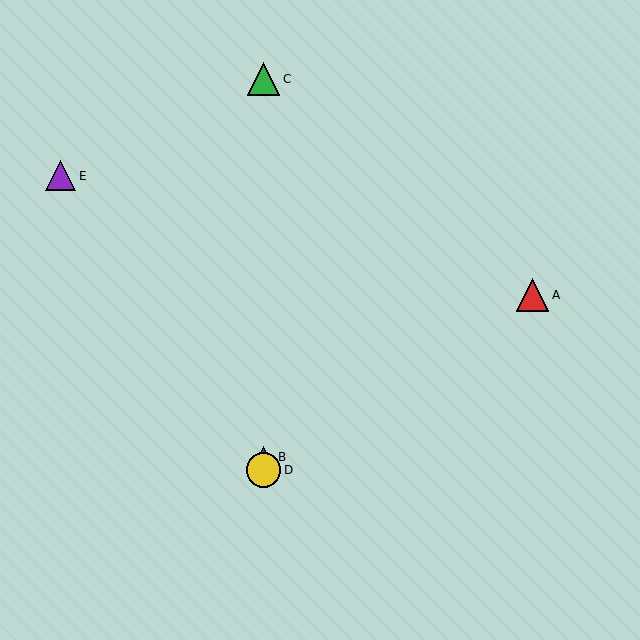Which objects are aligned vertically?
Objects B, C, D are aligned vertically.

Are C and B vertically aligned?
Yes, both are at x≈264.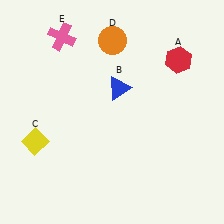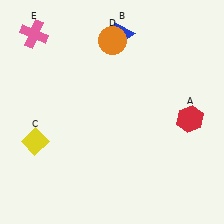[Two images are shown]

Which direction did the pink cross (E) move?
The pink cross (E) moved left.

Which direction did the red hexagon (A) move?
The red hexagon (A) moved down.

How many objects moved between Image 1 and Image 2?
3 objects moved between the two images.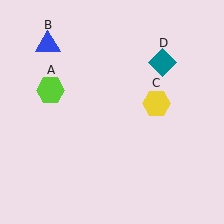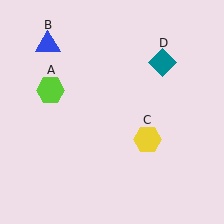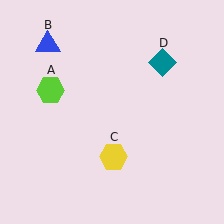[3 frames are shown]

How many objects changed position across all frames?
1 object changed position: yellow hexagon (object C).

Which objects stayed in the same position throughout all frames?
Lime hexagon (object A) and blue triangle (object B) and teal diamond (object D) remained stationary.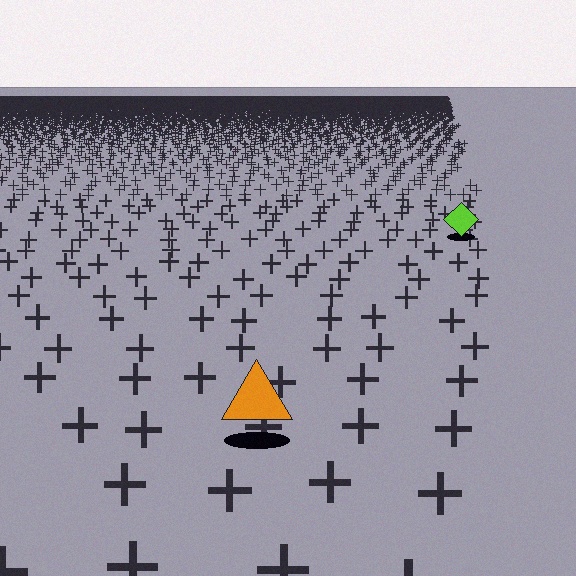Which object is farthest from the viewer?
The lime diamond is farthest from the viewer. It appears smaller and the ground texture around it is denser.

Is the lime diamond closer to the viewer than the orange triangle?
No. The orange triangle is closer — you can tell from the texture gradient: the ground texture is coarser near it.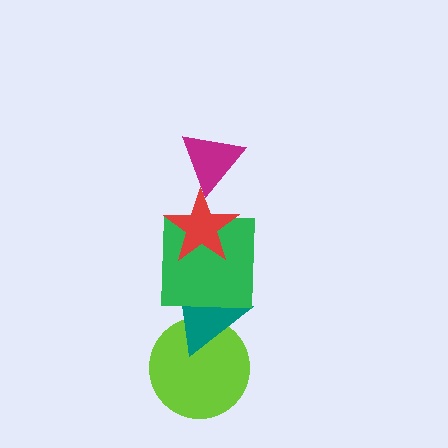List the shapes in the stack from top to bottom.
From top to bottom: the magenta triangle, the red star, the green square, the teal triangle, the lime circle.